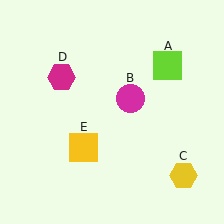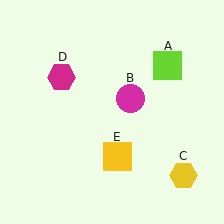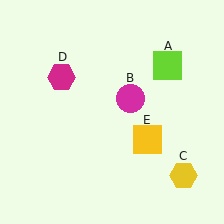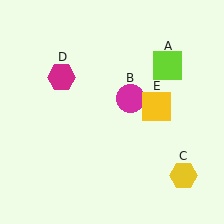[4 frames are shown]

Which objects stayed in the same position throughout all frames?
Lime square (object A) and magenta circle (object B) and yellow hexagon (object C) and magenta hexagon (object D) remained stationary.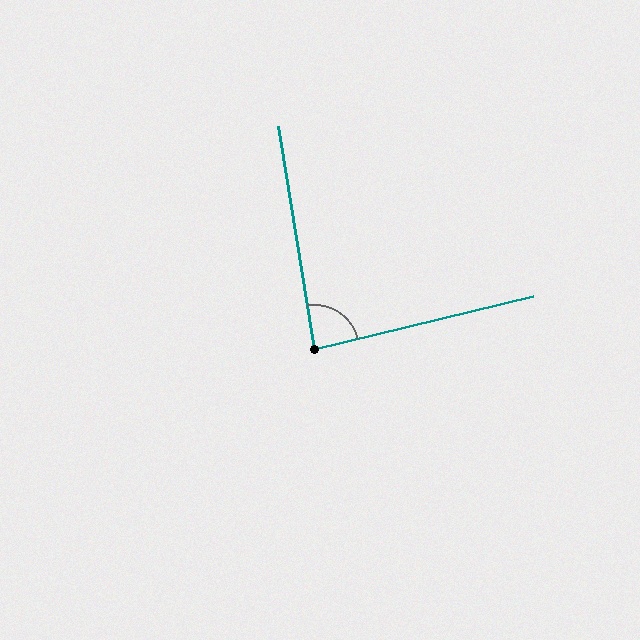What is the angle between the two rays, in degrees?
Approximately 86 degrees.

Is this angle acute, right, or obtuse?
It is approximately a right angle.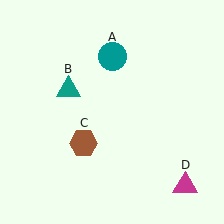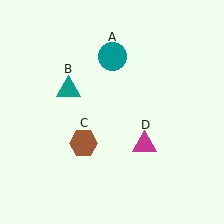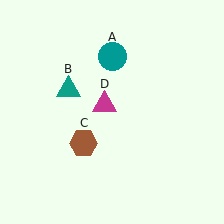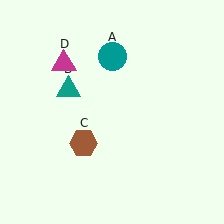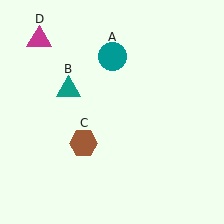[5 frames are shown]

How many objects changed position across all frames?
1 object changed position: magenta triangle (object D).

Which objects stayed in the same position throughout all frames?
Teal circle (object A) and teal triangle (object B) and brown hexagon (object C) remained stationary.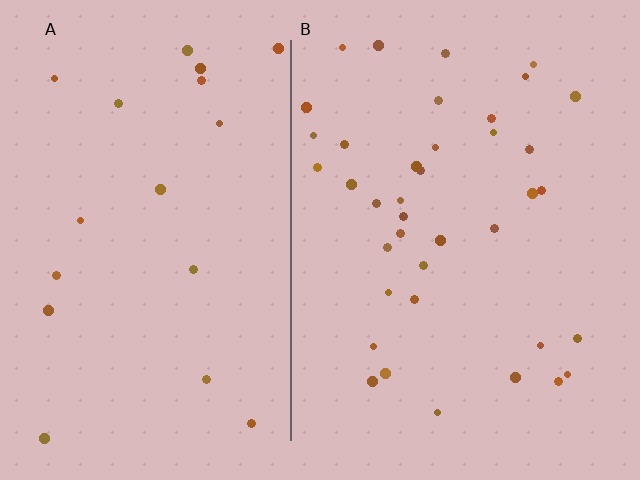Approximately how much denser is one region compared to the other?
Approximately 2.1× — region B over region A.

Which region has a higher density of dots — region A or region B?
B (the right).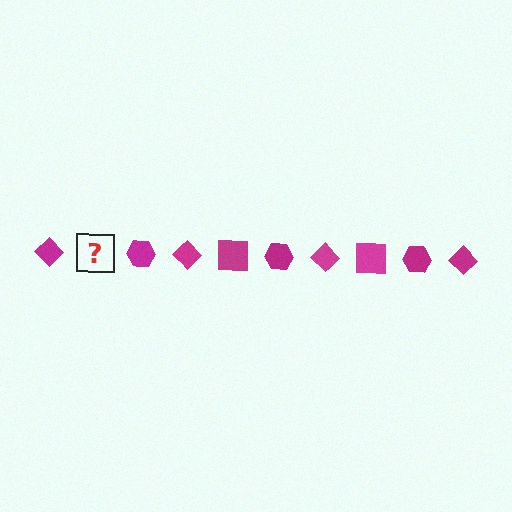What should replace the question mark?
The question mark should be replaced with a magenta square.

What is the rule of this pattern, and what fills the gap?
The rule is that the pattern cycles through diamond, square, hexagon shapes in magenta. The gap should be filled with a magenta square.